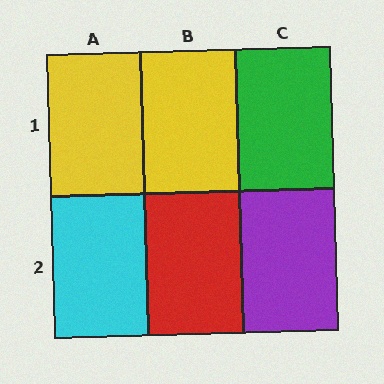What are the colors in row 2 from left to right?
Cyan, red, purple.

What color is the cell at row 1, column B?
Yellow.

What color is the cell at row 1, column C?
Green.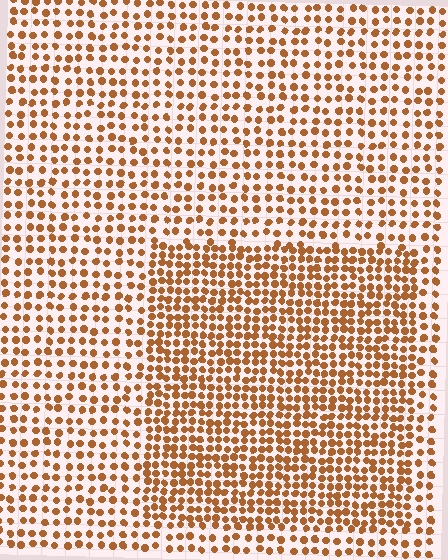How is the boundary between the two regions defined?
The boundary is defined by a change in element density (approximately 1.7x ratio). All elements are the same color, size, and shape.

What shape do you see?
I see a rectangle.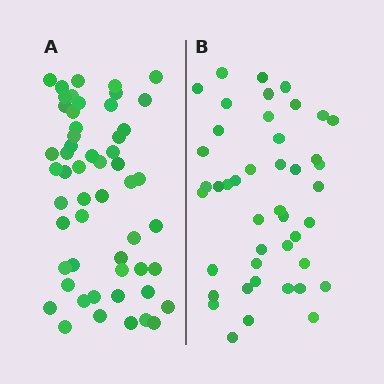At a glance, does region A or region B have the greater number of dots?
Region A (the left region) has more dots.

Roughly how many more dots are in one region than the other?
Region A has roughly 10 or so more dots than region B.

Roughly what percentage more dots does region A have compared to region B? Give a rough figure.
About 25% more.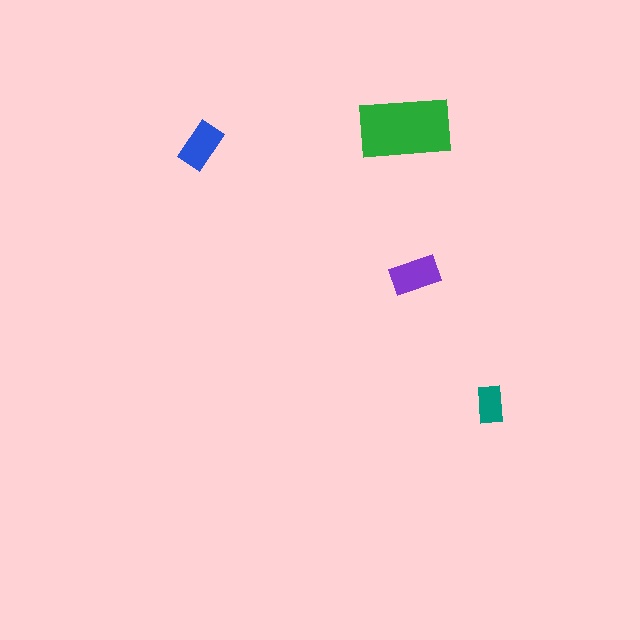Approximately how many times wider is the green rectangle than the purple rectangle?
About 2 times wider.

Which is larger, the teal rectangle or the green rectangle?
The green one.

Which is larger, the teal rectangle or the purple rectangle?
The purple one.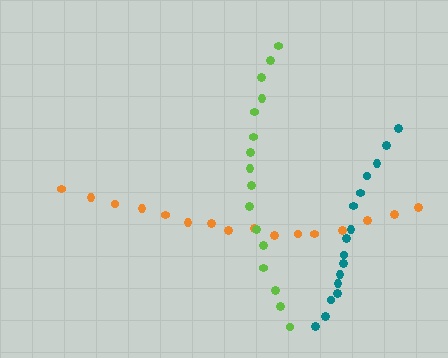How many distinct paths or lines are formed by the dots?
There are 3 distinct paths.